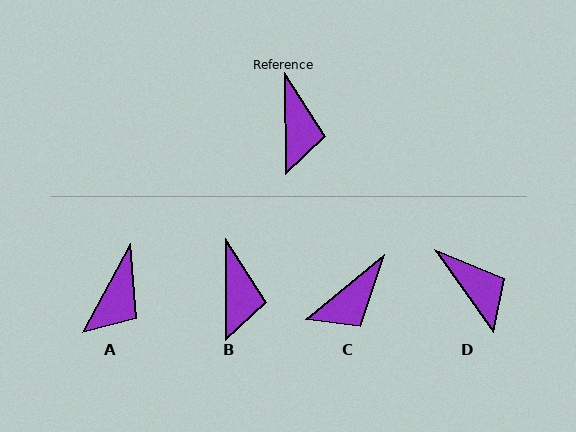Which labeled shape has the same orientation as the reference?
B.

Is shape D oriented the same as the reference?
No, it is off by about 35 degrees.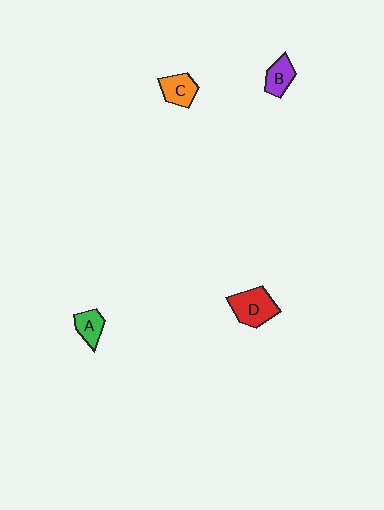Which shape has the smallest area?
Shape A (green).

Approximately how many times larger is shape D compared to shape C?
Approximately 1.5 times.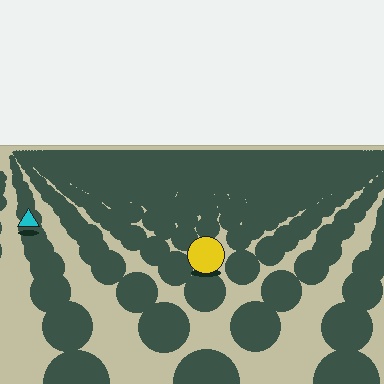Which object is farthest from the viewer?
The cyan triangle is farthest from the viewer. It appears smaller and the ground texture around it is denser.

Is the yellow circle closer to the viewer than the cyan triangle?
Yes. The yellow circle is closer — you can tell from the texture gradient: the ground texture is coarser near it.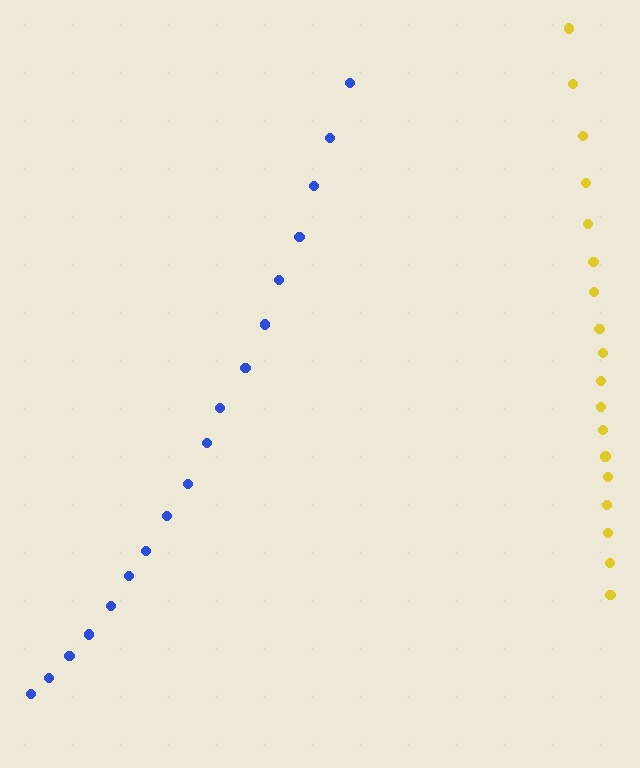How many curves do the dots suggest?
There are 2 distinct paths.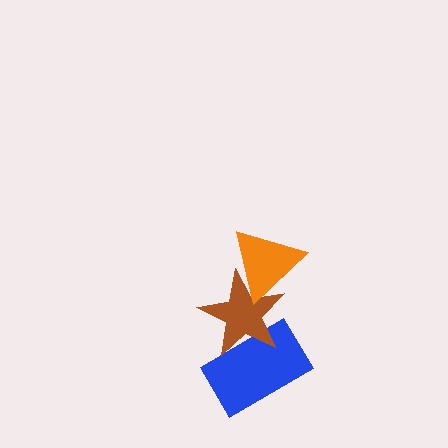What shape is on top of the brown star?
The orange triangle is on top of the brown star.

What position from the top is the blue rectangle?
The blue rectangle is 3rd from the top.